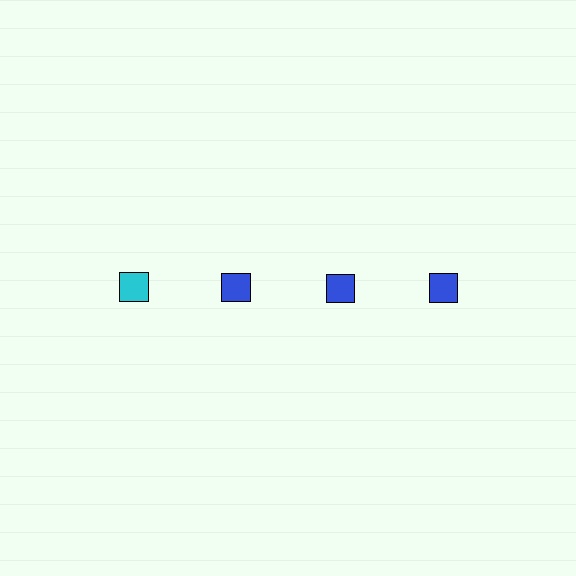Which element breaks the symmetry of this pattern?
The cyan square in the top row, leftmost column breaks the symmetry. All other shapes are blue squares.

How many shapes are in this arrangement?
There are 4 shapes arranged in a grid pattern.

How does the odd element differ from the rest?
It has a different color: cyan instead of blue.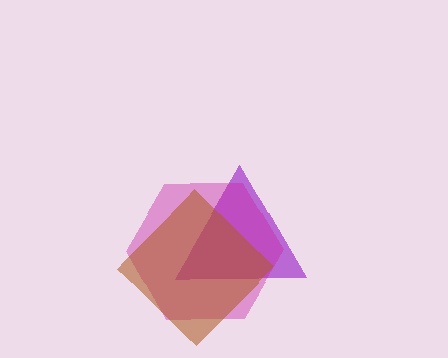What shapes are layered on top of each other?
The layered shapes are: a purple triangle, a magenta hexagon, a brown diamond.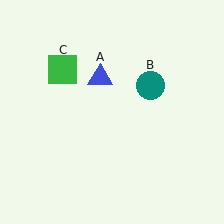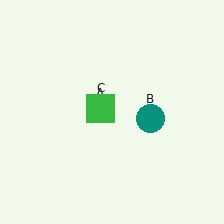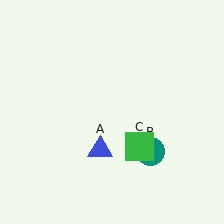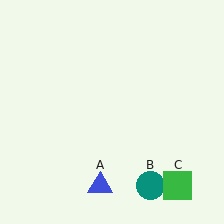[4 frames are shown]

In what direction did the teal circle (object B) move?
The teal circle (object B) moved down.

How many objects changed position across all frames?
3 objects changed position: blue triangle (object A), teal circle (object B), green square (object C).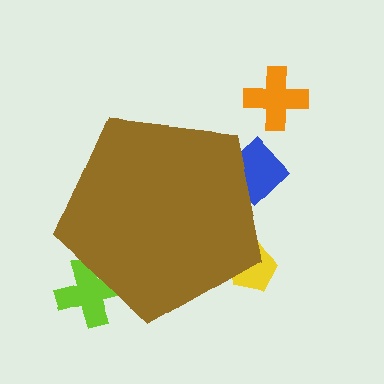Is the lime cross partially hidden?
Yes, the lime cross is partially hidden behind the brown pentagon.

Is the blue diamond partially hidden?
Yes, the blue diamond is partially hidden behind the brown pentagon.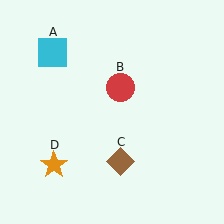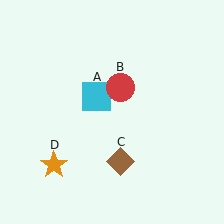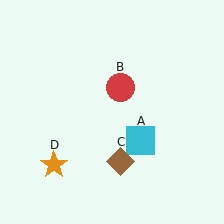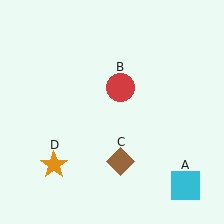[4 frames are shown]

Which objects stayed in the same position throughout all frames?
Red circle (object B) and brown diamond (object C) and orange star (object D) remained stationary.